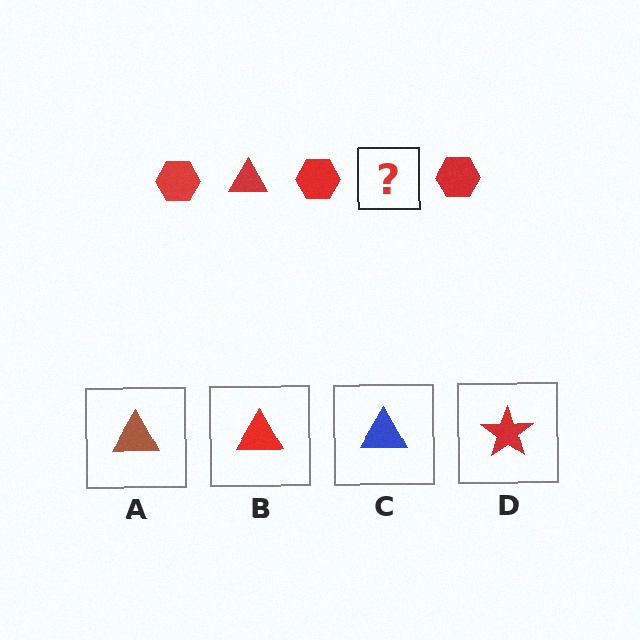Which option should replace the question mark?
Option B.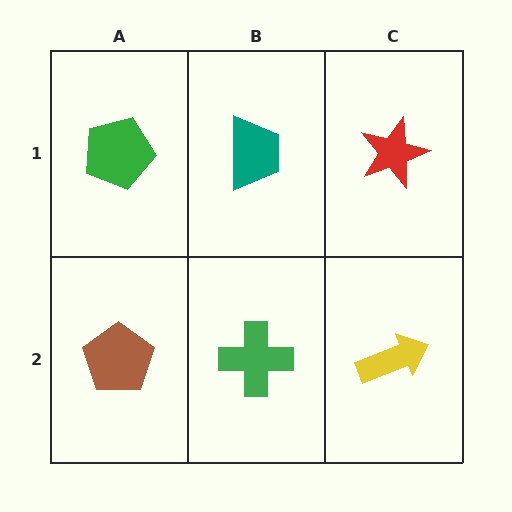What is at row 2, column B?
A green cross.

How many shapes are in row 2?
3 shapes.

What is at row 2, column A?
A brown pentagon.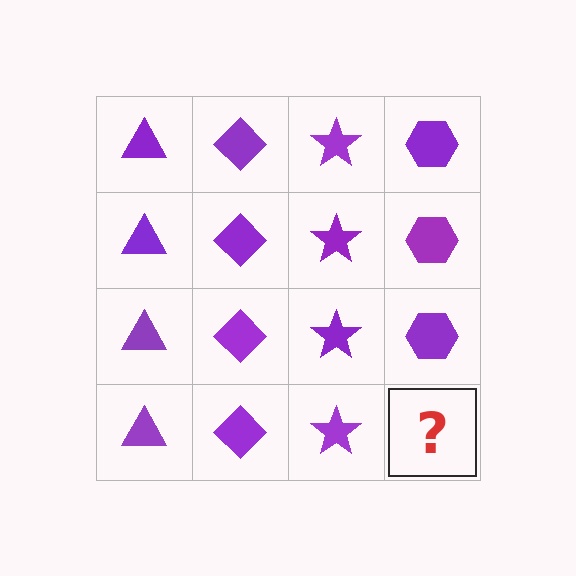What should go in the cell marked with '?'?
The missing cell should contain a purple hexagon.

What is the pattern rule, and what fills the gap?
The rule is that each column has a consistent shape. The gap should be filled with a purple hexagon.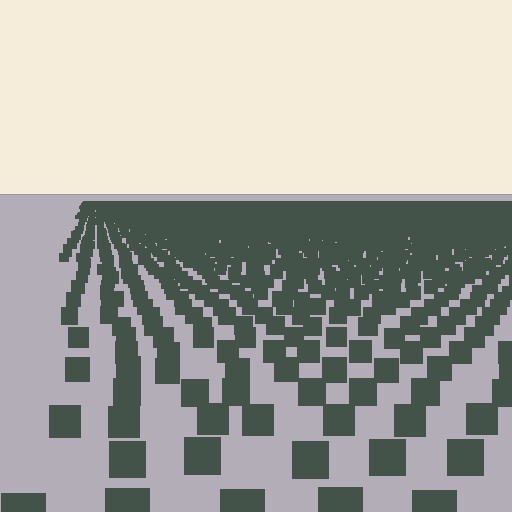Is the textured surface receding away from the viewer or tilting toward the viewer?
The surface is receding away from the viewer. Texture elements get smaller and denser toward the top.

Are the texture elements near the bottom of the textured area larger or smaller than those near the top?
Larger. Near the bottom, elements are closer to the viewer and appear at a bigger on-screen size.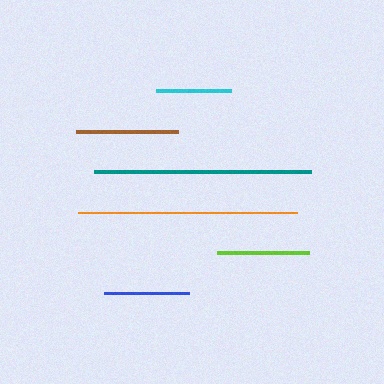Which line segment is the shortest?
The cyan line is the shortest at approximately 75 pixels.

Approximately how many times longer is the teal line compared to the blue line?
The teal line is approximately 2.6 times the length of the blue line.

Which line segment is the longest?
The orange line is the longest at approximately 219 pixels.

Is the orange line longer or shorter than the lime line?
The orange line is longer than the lime line.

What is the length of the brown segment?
The brown segment is approximately 102 pixels long.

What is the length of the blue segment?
The blue segment is approximately 84 pixels long.